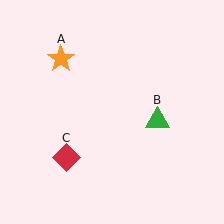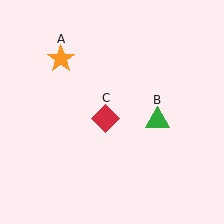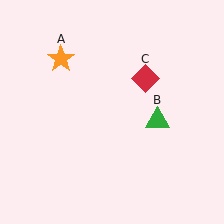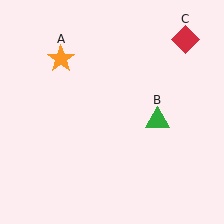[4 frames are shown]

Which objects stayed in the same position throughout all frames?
Orange star (object A) and green triangle (object B) remained stationary.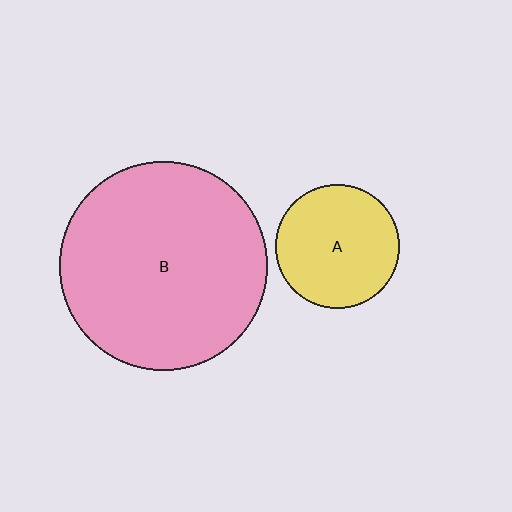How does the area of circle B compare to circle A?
Approximately 2.8 times.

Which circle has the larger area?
Circle B (pink).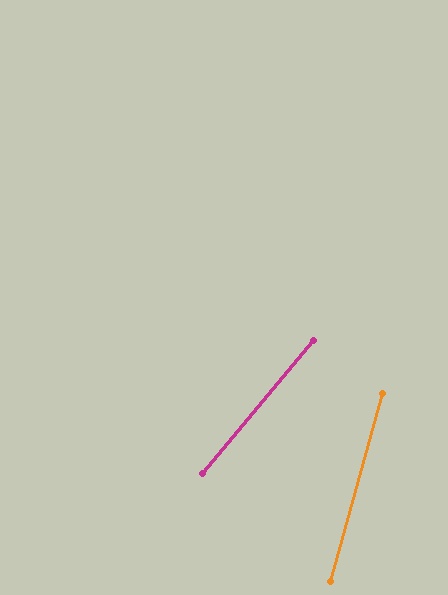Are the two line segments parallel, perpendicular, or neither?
Neither parallel nor perpendicular — they differ by about 24°.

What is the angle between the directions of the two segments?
Approximately 24 degrees.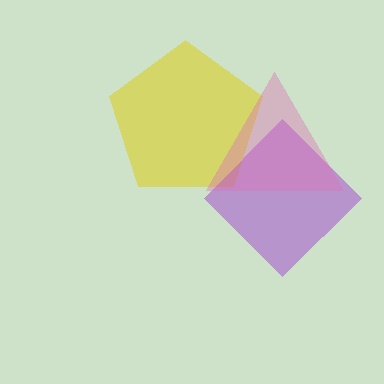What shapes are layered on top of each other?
The layered shapes are: a yellow pentagon, a purple diamond, a pink triangle.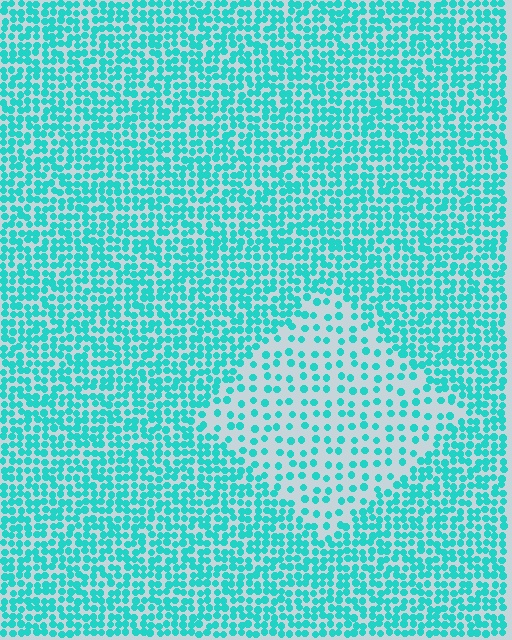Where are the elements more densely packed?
The elements are more densely packed outside the diamond boundary.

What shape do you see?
I see a diamond.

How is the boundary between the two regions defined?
The boundary is defined by a change in element density (approximately 2.3x ratio). All elements are the same color, size, and shape.